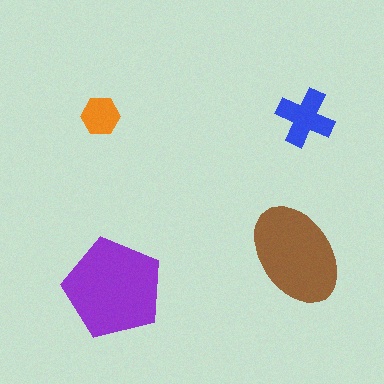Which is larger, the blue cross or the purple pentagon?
The purple pentagon.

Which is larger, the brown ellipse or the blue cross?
The brown ellipse.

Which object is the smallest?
The orange hexagon.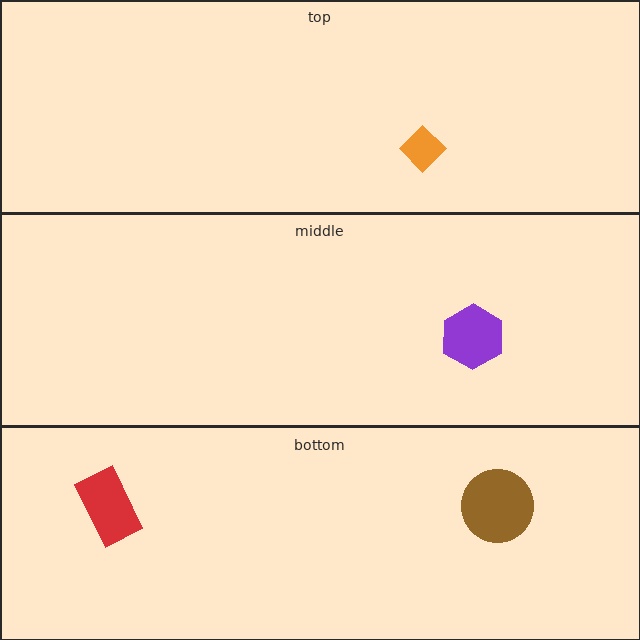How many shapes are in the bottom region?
2.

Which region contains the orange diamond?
The top region.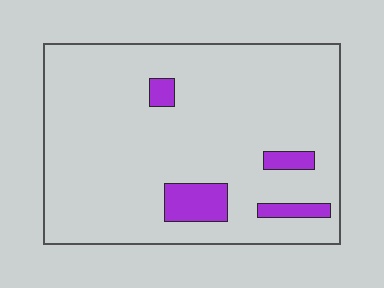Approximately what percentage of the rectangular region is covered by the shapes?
Approximately 10%.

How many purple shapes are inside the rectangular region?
4.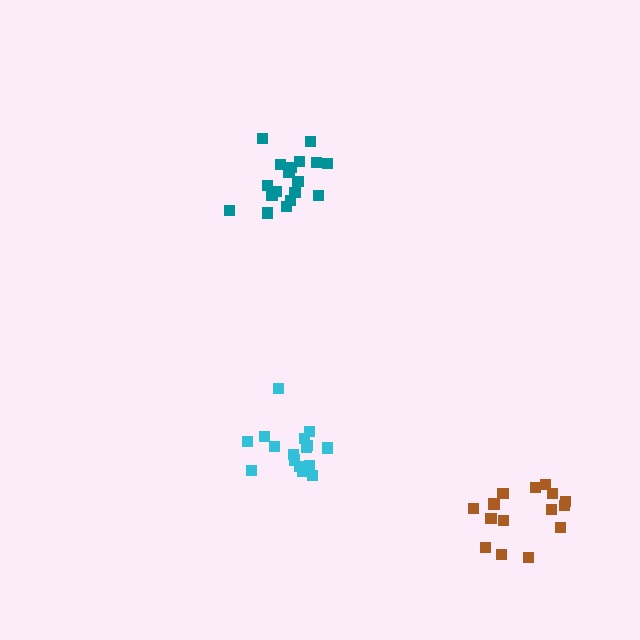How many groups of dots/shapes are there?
There are 3 groups.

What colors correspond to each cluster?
The clusters are colored: cyan, teal, brown.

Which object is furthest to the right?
The brown cluster is rightmost.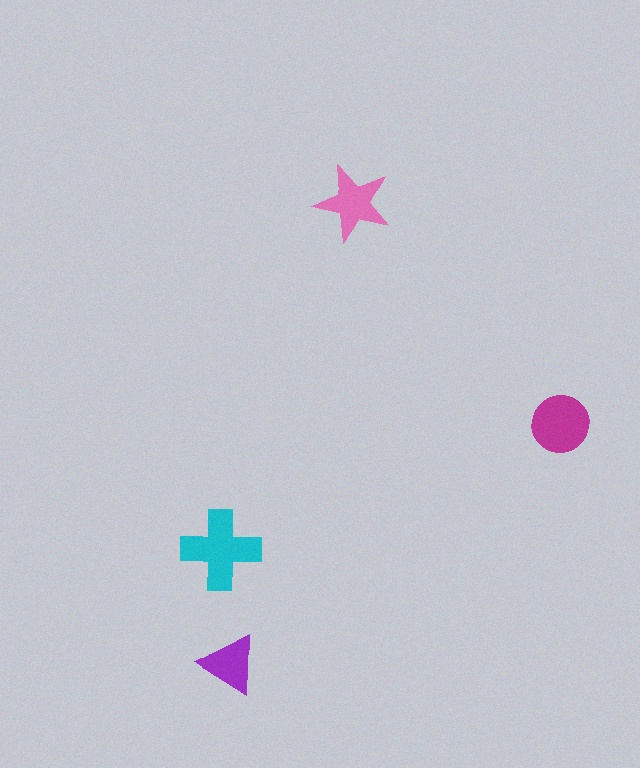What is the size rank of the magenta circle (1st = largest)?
2nd.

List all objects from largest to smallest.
The cyan cross, the magenta circle, the pink star, the purple triangle.